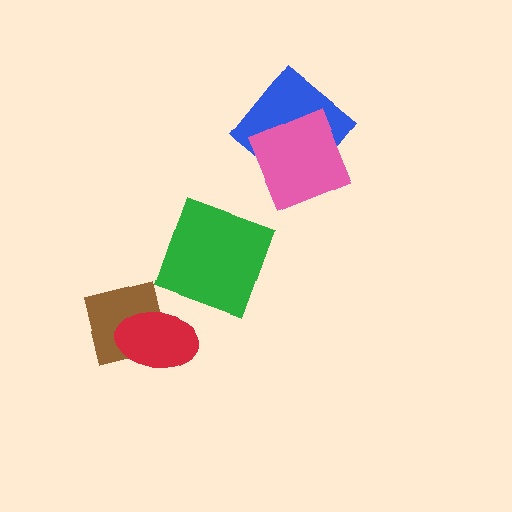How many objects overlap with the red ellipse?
1 object overlaps with the red ellipse.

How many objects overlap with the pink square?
1 object overlaps with the pink square.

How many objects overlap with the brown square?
1 object overlaps with the brown square.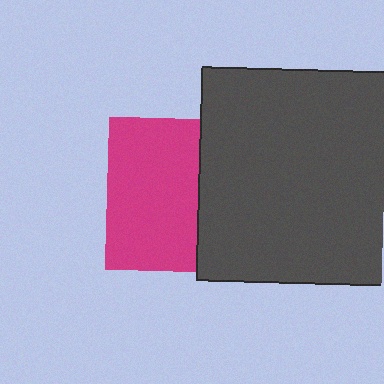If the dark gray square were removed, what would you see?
You would see the complete magenta square.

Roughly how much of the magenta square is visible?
About half of it is visible (roughly 59%).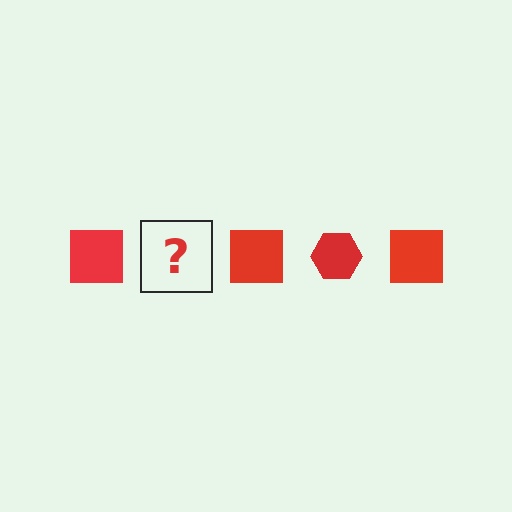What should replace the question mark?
The question mark should be replaced with a red hexagon.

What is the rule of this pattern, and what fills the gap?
The rule is that the pattern cycles through square, hexagon shapes in red. The gap should be filled with a red hexagon.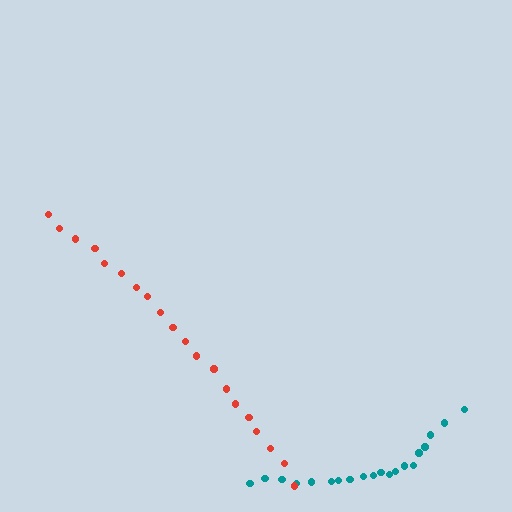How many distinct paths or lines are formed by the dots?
There are 2 distinct paths.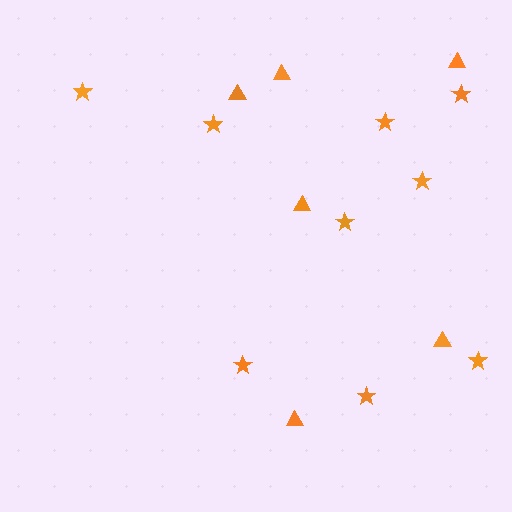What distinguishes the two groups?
There are 2 groups: one group of stars (9) and one group of triangles (6).